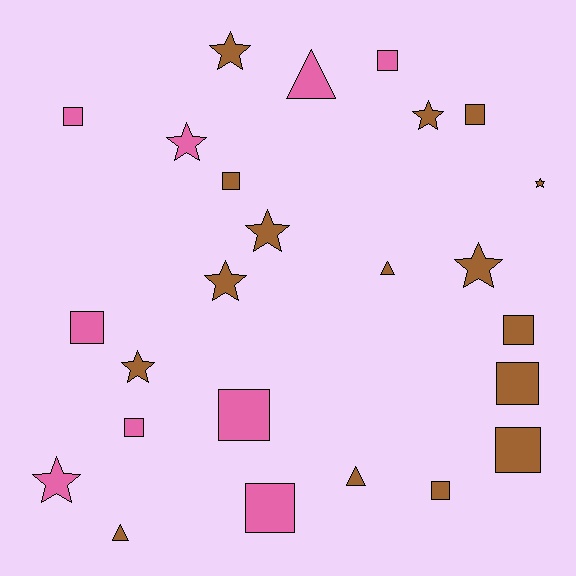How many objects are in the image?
There are 25 objects.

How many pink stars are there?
There are 2 pink stars.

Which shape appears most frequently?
Square, with 12 objects.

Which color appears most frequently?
Brown, with 16 objects.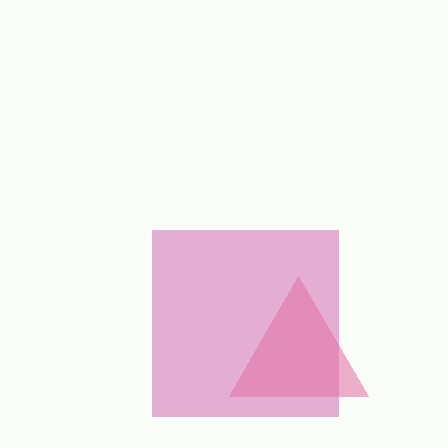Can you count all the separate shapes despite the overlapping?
Yes, there are 2 separate shapes.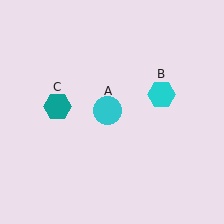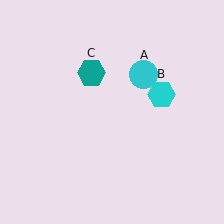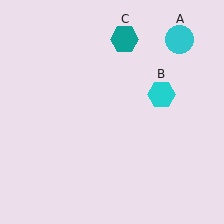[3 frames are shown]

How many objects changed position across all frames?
2 objects changed position: cyan circle (object A), teal hexagon (object C).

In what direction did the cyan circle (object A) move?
The cyan circle (object A) moved up and to the right.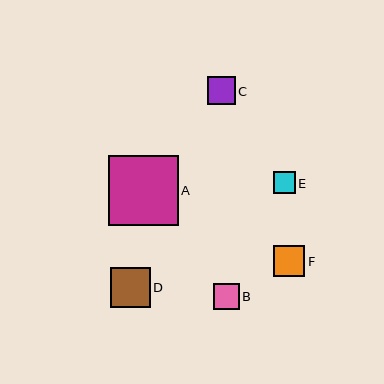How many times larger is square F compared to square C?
Square F is approximately 1.1 times the size of square C.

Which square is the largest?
Square A is the largest with a size of approximately 70 pixels.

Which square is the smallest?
Square E is the smallest with a size of approximately 22 pixels.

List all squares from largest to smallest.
From largest to smallest: A, D, F, C, B, E.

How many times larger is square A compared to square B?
Square A is approximately 2.7 times the size of square B.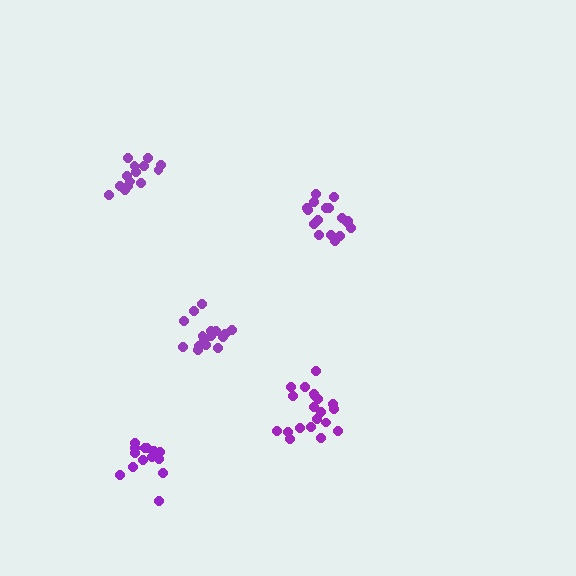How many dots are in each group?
Group 1: 14 dots, Group 2: 17 dots, Group 3: 17 dots, Group 4: 20 dots, Group 5: 14 dots (82 total).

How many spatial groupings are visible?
There are 5 spatial groupings.